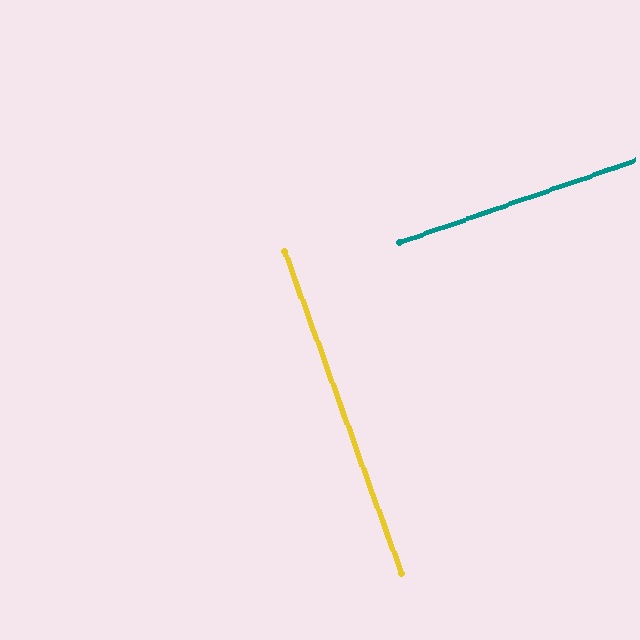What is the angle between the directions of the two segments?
Approximately 89 degrees.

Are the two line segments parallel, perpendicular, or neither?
Perpendicular — they meet at approximately 89°.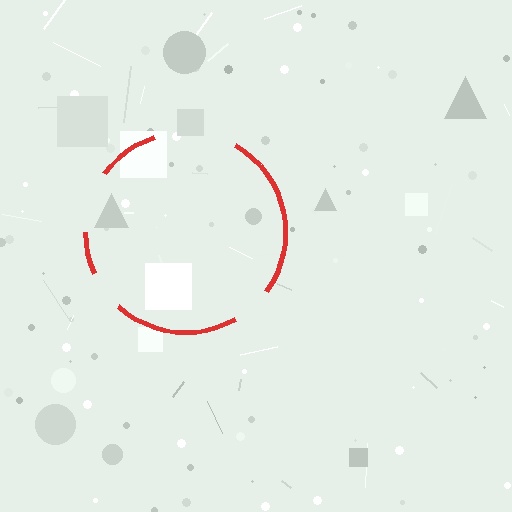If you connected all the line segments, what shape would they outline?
They would outline a circle.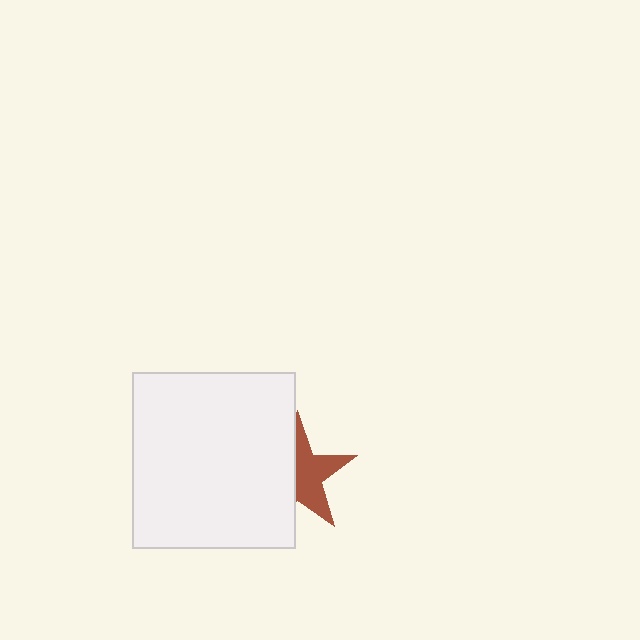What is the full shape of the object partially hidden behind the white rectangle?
The partially hidden object is a brown star.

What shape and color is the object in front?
The object in front is a white rectangle.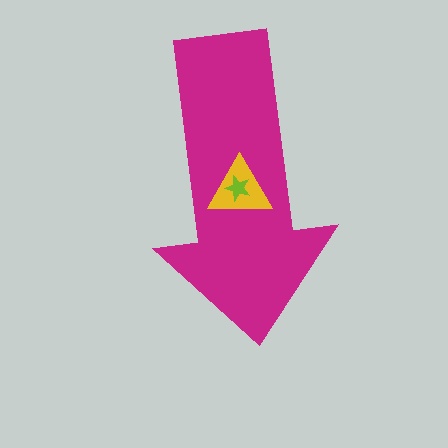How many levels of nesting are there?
3.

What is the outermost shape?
The magenta arrow.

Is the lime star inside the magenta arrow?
Yes.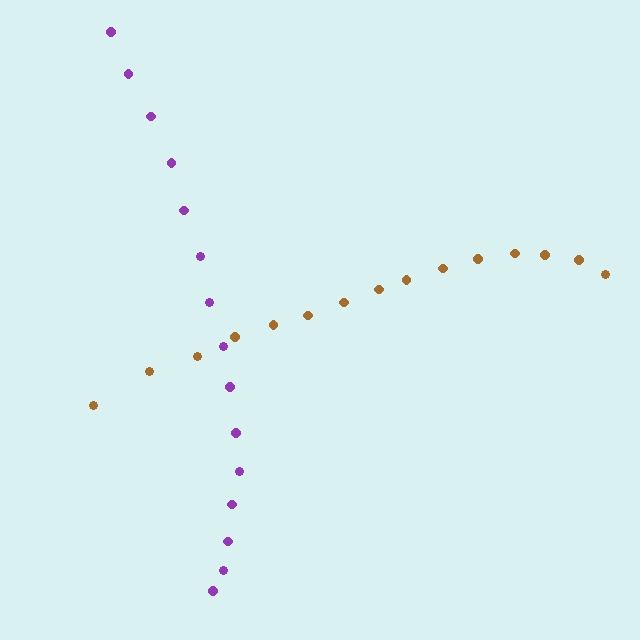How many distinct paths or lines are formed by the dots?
There are 2 distinct paths.